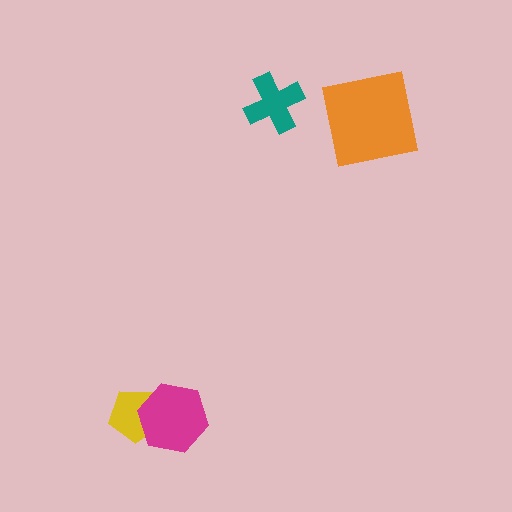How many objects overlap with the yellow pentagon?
1 object overlaps with the yellow pentagon.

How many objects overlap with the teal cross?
0 objects overlap with the teal cross.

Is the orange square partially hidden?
No, no other shape covers it.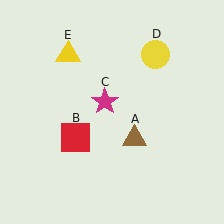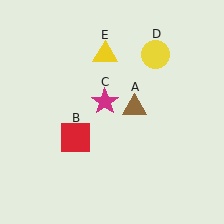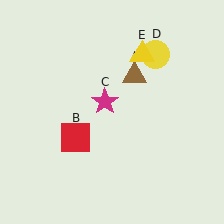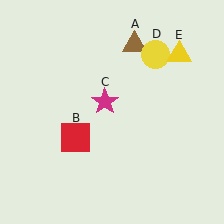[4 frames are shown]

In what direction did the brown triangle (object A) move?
The brown triangle (object A) moved up.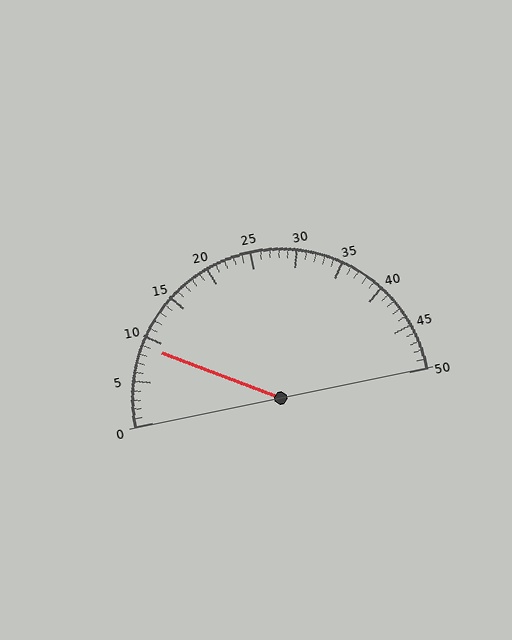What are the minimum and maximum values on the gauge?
The gauge ranges from 0 to 50.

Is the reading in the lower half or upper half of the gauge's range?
The reading is in the lower half of the range (0 to 50).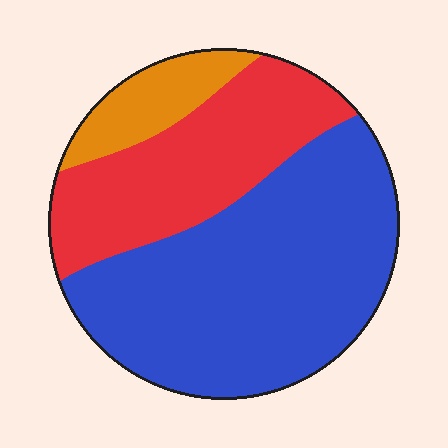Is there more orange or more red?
Red.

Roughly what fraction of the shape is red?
Red takes up between a quarter and a half of the shape.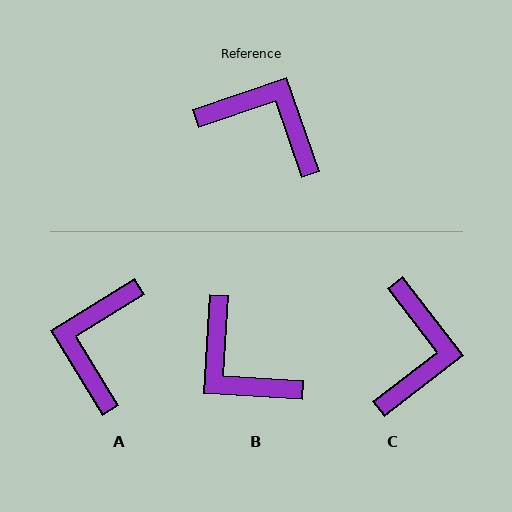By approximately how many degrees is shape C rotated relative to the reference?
Approximately 71 degrees clockwise.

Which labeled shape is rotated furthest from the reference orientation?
B, about 158 degrees away.